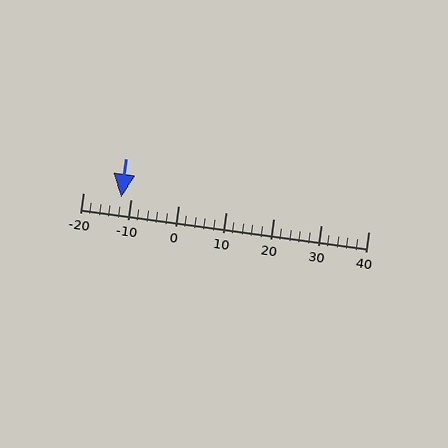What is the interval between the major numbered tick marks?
The major tick marks are spaced 10 units apart.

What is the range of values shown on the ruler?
The ruler shows values from -20 to 40.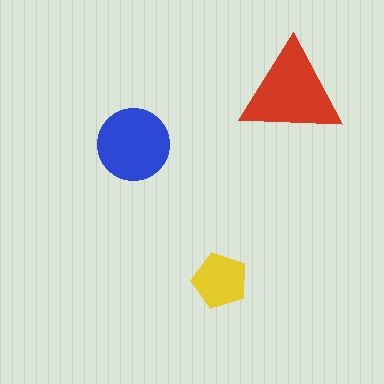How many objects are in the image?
There are 3 objects in the image.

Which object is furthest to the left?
The blue circle is leftmost.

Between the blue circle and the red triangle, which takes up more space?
The red triangle.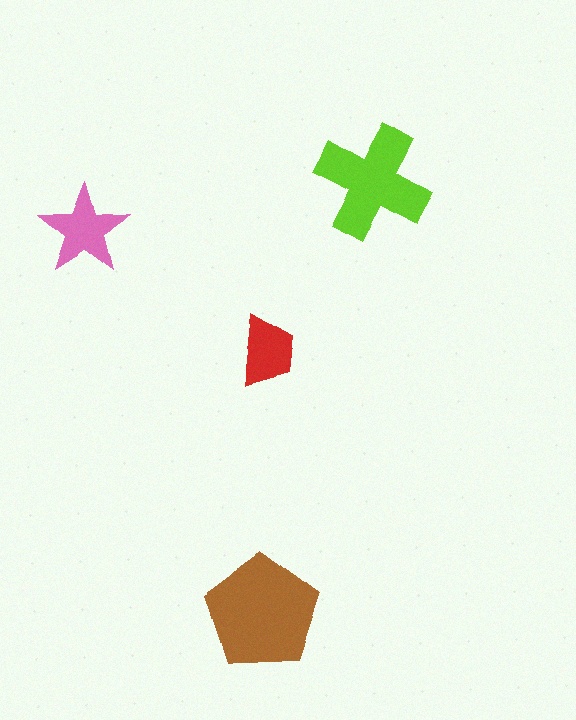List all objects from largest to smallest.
The brown pentagon, the lime cross, the pink star, the red trapezoid.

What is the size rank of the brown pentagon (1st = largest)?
1st.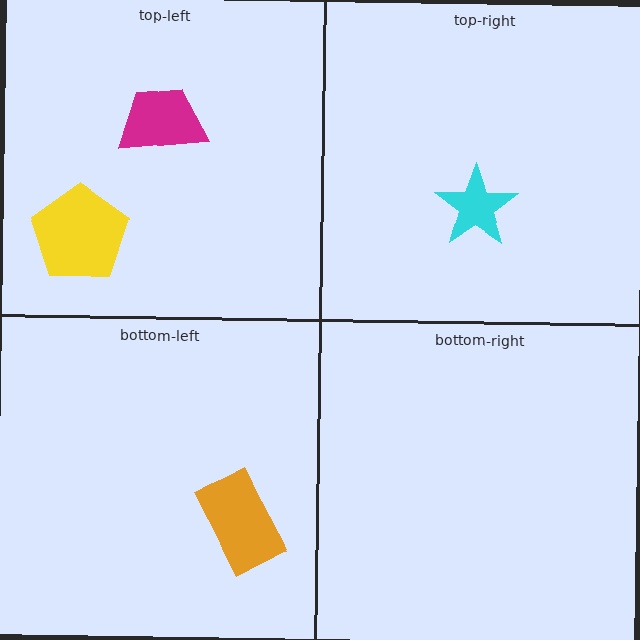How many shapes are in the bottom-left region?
1.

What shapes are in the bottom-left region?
The orange rectangle.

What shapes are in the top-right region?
The cyan star.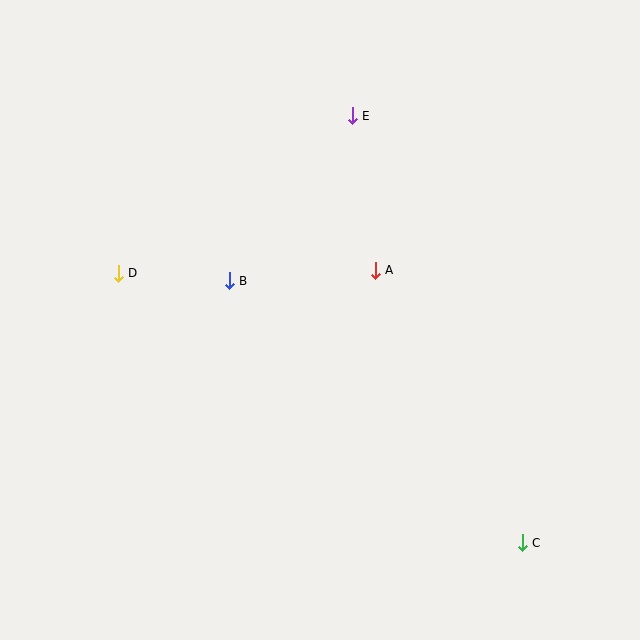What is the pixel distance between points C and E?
The distance between C and E is 459 pixels.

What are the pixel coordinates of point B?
Point B is at (229, 281).